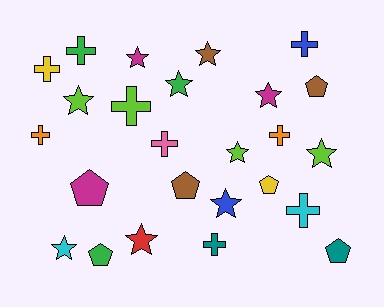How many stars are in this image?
There are 10 stars.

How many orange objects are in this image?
There are 2 orange objects.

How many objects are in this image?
There are 25 objects.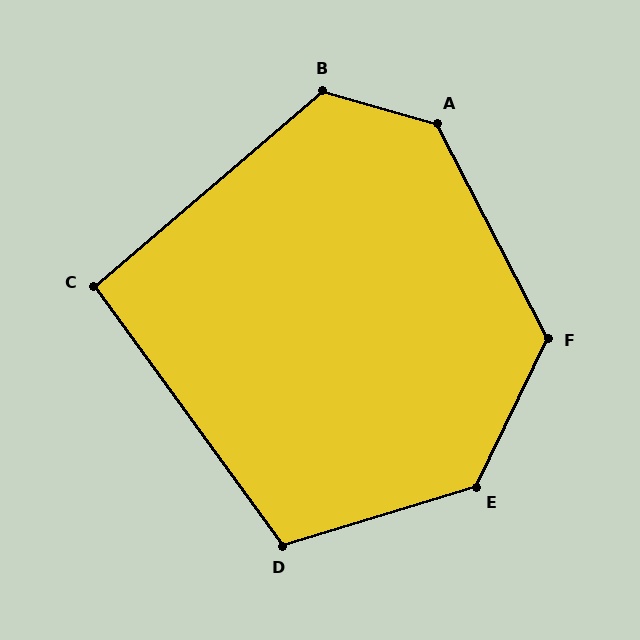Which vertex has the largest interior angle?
A, at approximately 133 degrees.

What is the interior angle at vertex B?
Approximately 124 degrees (obtuse).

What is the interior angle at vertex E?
Approximately 133 degrees (obtuse).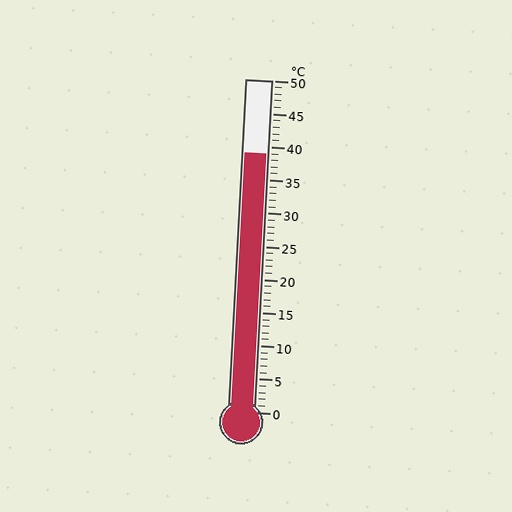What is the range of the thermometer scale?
The thermometer scale ranges from 0°C to 50°C.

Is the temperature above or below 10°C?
The temperature is above 10°C.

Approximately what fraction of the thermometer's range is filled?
The thermometer is filled to approximately 80% of its range.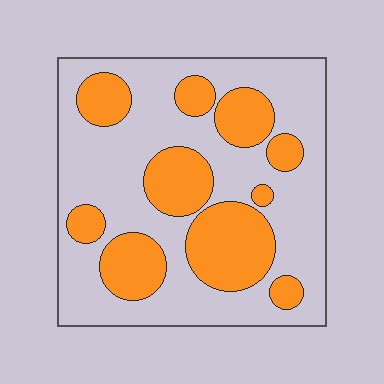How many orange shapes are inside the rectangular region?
10.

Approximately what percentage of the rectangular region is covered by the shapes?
Approximately 35%.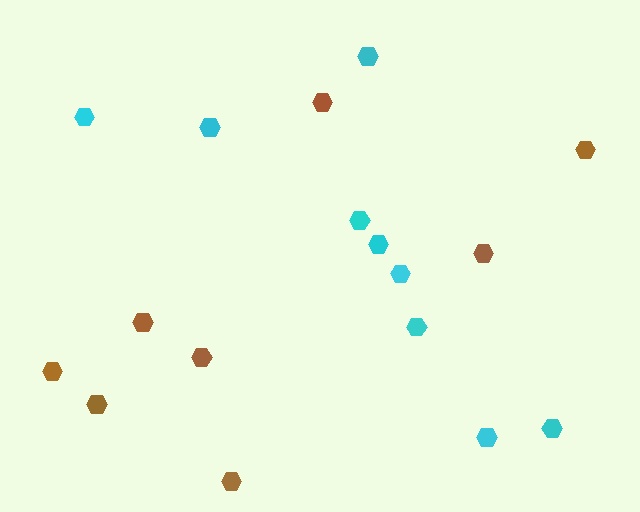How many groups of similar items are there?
There are 2 groups: one group of brown hexagons (8) and one group of cyan hexagons (9).